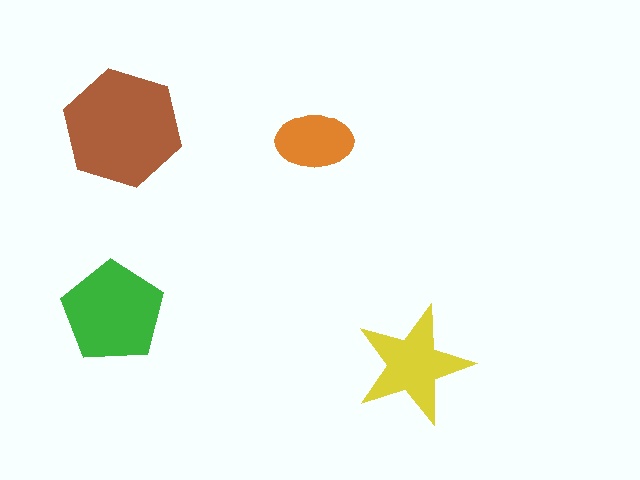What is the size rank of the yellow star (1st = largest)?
3rd.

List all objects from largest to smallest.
The brown hexagon, the green pentagon, the yellow star, the orange ellipse.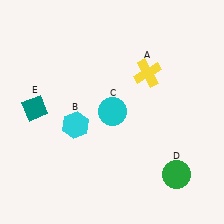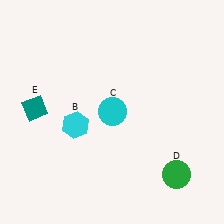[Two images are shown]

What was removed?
The yellow cross (A) was removed in Image 2.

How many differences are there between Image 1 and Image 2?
There is 1 difference between the two images.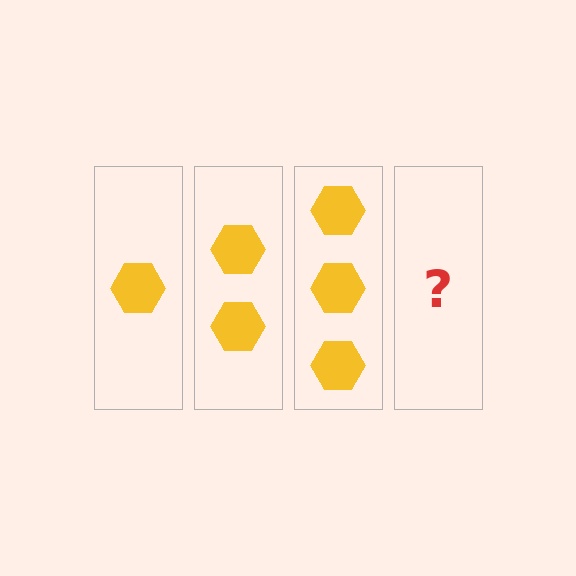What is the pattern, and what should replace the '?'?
The pattern is that each step adds one more hexagon. The '?' should be 4 hexagons.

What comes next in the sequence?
The next element should be 4 hexagons.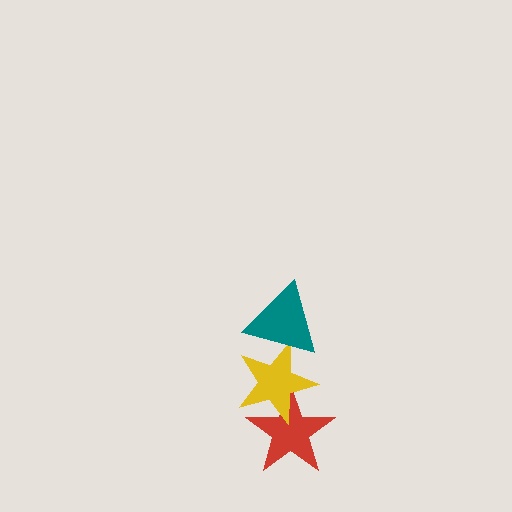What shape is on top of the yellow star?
The teal triangle is on top of the yellow star.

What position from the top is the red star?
The red star is 3rd from the top.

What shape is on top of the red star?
The yellow star is on top of the red star.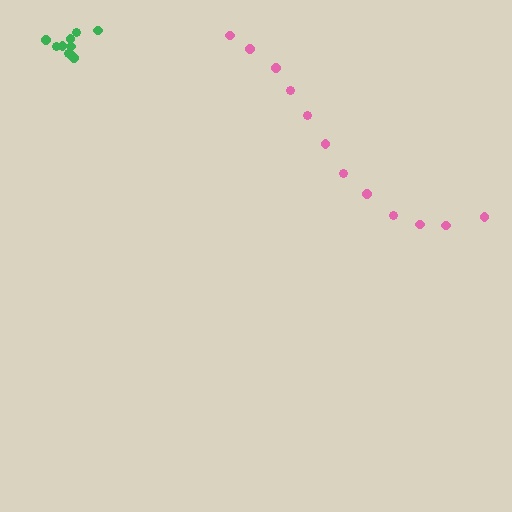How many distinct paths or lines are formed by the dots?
There are 2 distinct paths.